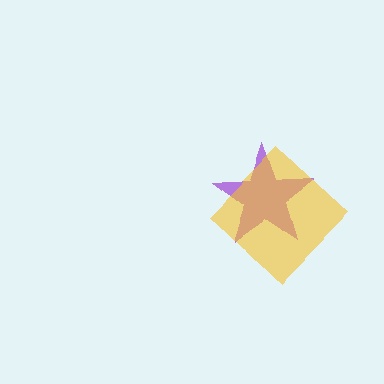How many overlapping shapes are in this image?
There are 2 overlapping shapes in the image.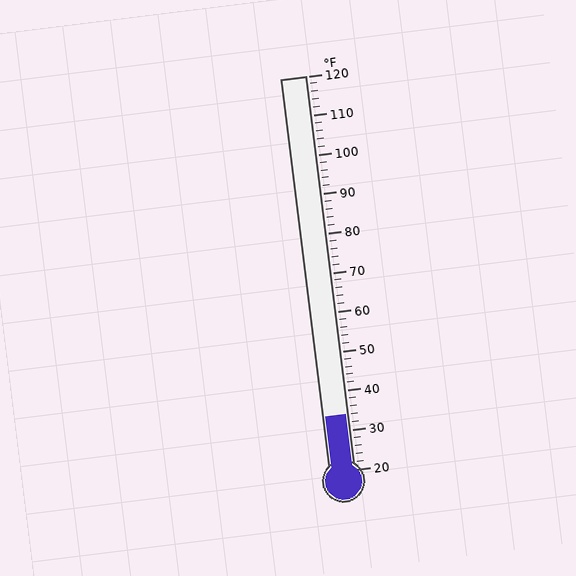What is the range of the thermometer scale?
The thermometer scale ranges from 20°F to 120°F.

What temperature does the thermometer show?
The thermometer shows approximately 34°F.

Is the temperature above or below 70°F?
The temperature is below 70°F.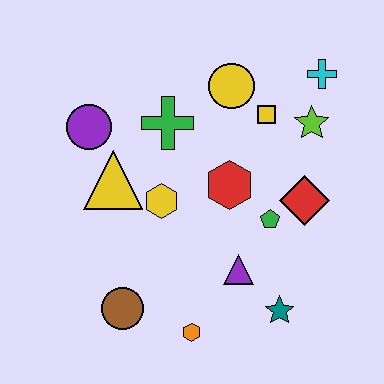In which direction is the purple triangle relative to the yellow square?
The purple triangle is below the yellow square.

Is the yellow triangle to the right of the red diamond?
No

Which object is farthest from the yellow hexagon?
The cyan cross is farthest from the yellow hexagon.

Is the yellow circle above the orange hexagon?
Yes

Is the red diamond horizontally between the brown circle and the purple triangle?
No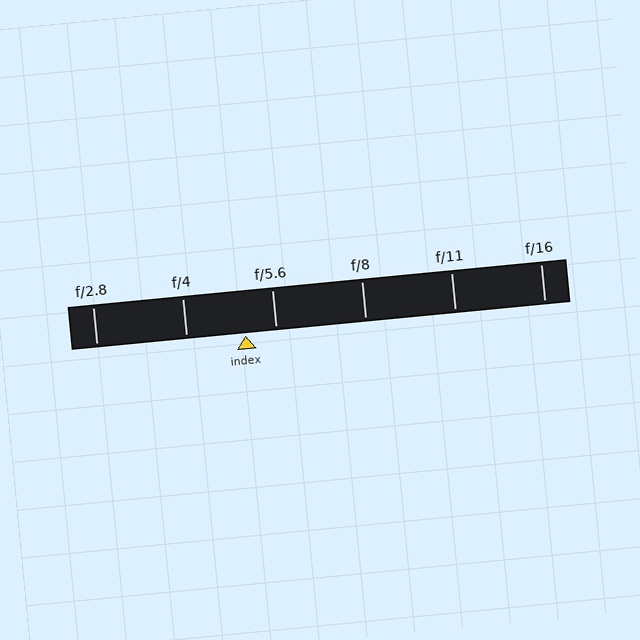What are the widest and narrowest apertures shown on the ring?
The widest aperture shown is f/2.8 and the narrowest is f/16.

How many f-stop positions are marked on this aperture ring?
There are 6 f-stop positions marked.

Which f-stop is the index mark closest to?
The index mark is closest to f/5.6.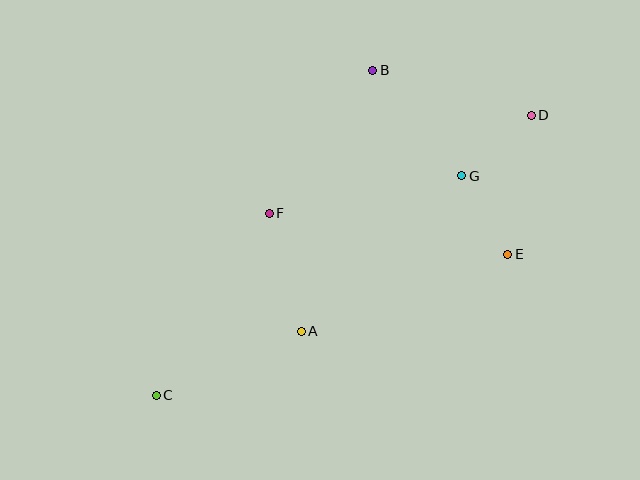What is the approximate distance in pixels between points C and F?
The distance between C and F is approximately 214 pixels.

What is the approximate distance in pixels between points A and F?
The distance between A and F is approximately 122 pixels.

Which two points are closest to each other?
Points E and G are closest to each other.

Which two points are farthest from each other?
Points C and D are farthest from each other.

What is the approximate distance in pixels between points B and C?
The distance between B and C is approximately 391 pixels.